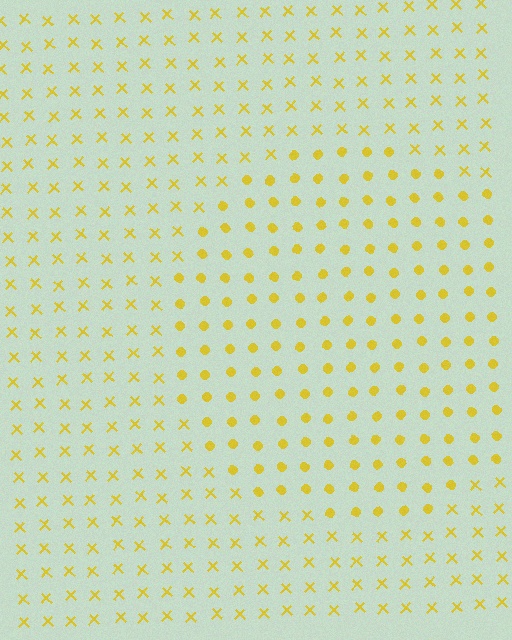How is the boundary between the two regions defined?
The boundary is defined by a change in element shape: circles inside vs. X marks outside. All elements share the same color and spacing.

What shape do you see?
I see a circle.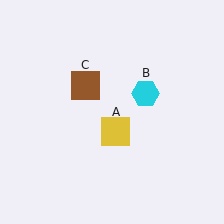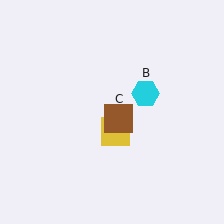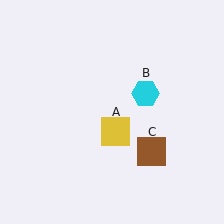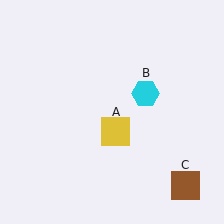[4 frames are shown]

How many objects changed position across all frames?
1 object changed position: brown square (object C).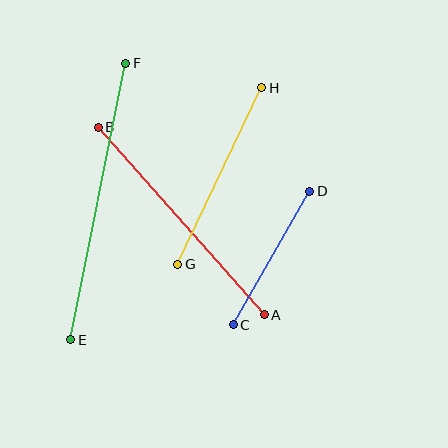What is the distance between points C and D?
The distance is approximately 154 pixels.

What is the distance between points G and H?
The distance is approximately 195 pixels.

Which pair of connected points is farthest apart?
Points E and F are farthest apart.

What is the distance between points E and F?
The distance is approximately 282 pixels.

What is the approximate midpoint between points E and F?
The midpoint is at approximately (98, 201) pixels.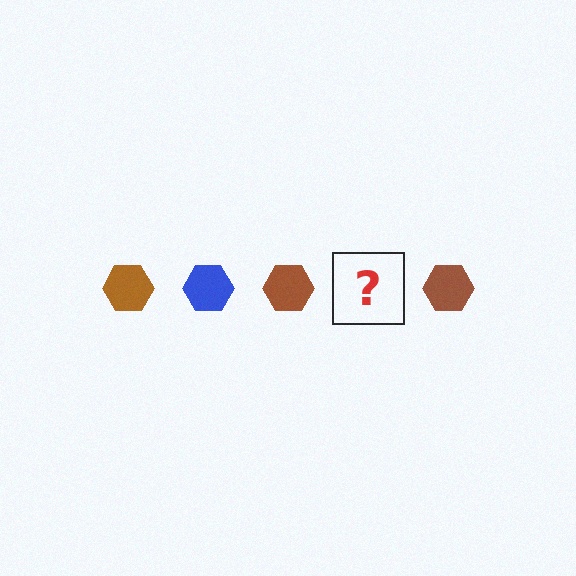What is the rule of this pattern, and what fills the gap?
The rule is that the pattern cycles through brown, blue hexagons. The gap should be filled with a blue hexagon.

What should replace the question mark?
The question mark should be replaced with a blue hexagon.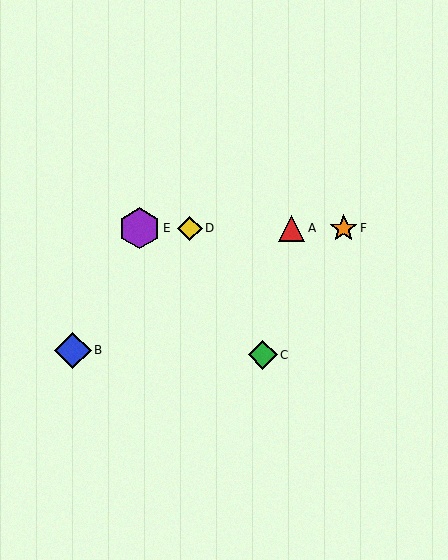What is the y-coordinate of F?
Object F is at y≈228.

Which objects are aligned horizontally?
Objects A, D, E, F are aligned horizontally.